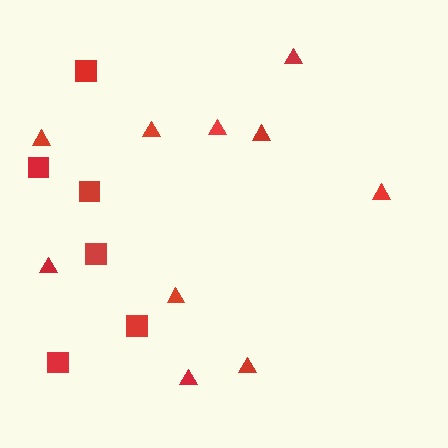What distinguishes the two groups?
There are 2 groups: one group of squares (6) and one group of triangles (10).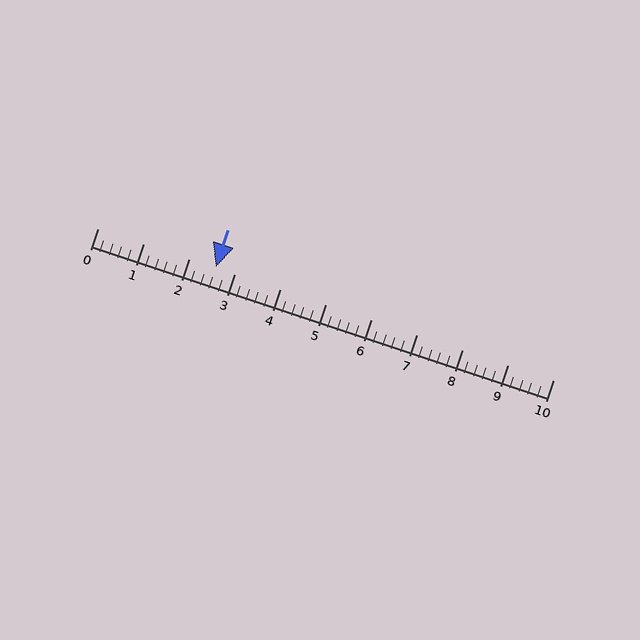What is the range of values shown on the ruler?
The ruler shows values from 0 to 10.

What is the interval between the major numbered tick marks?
The major tick marks are spaced 1 units apart.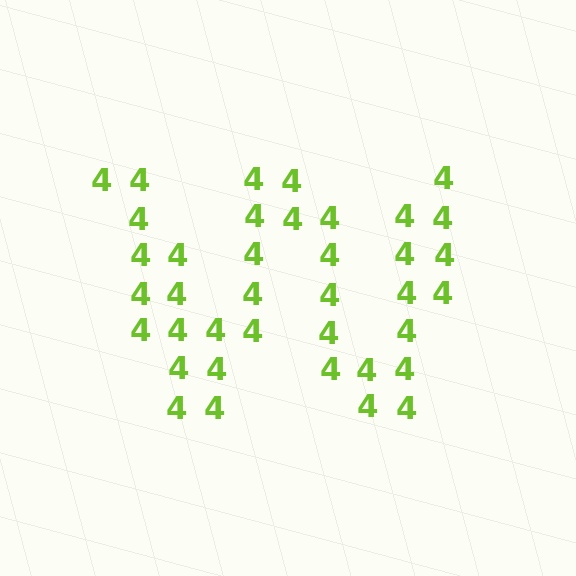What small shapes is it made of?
It is made of small digit 4's.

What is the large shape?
The large shape is the letter W.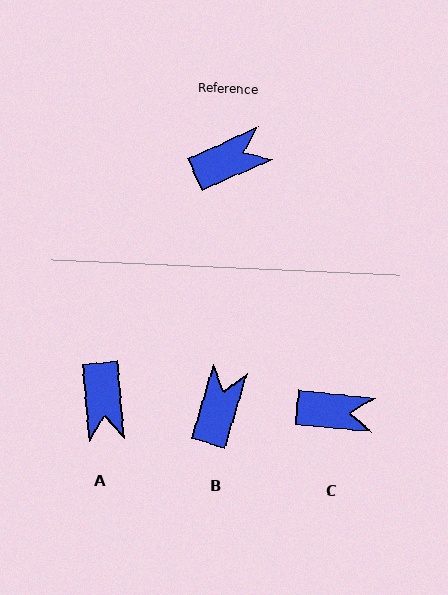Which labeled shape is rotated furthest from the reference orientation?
A, about 109 degrees away.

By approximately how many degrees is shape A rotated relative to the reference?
Approximately 109 degrees clockwise.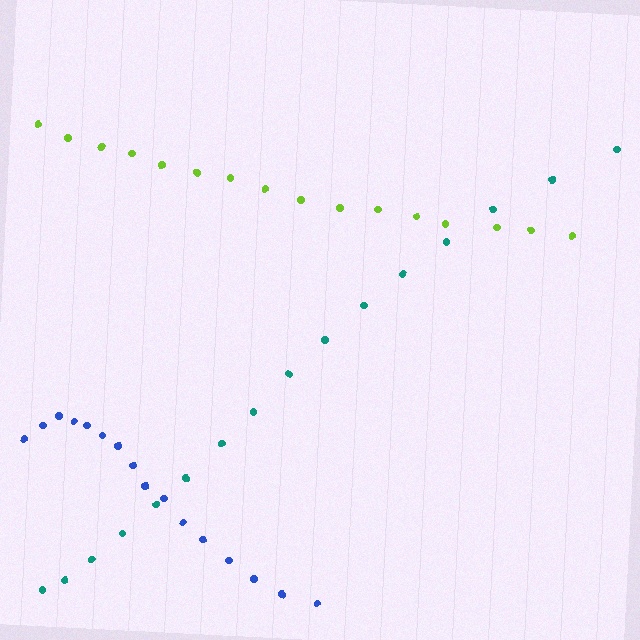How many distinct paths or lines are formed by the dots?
There are 3 distinct paths.